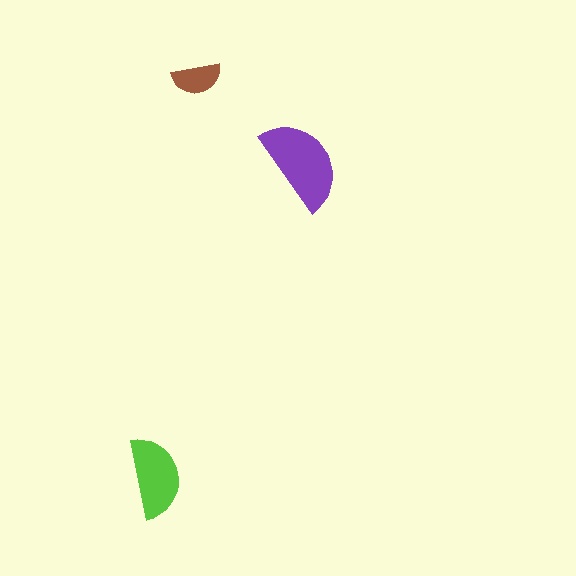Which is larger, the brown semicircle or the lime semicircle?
The lime one.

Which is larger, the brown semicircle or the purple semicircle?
The purple one.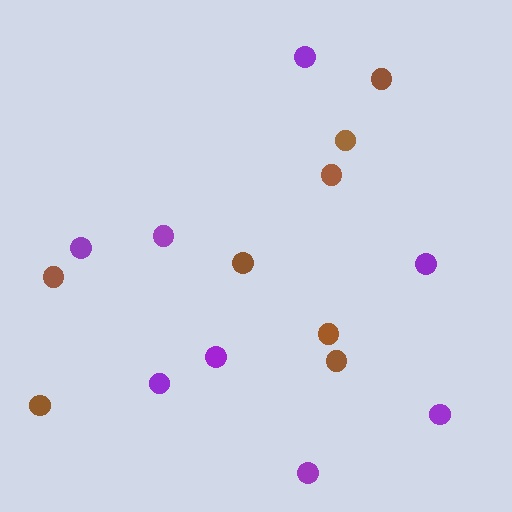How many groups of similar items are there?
There are 2 groups: one group of purple circles (8) and one group of brown circles (8).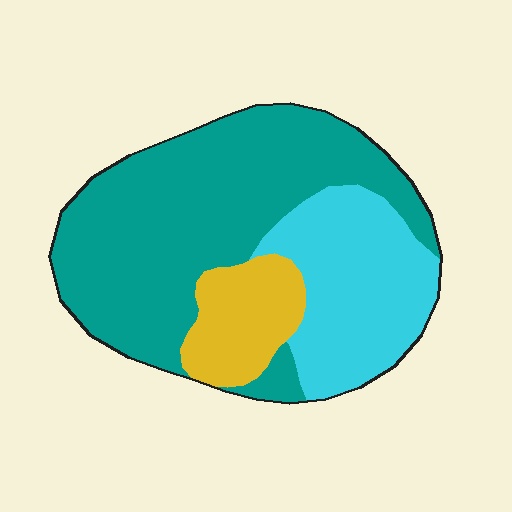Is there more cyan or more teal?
Teal.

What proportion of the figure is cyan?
Cyan takes up about one quarter (1/4) of the figure.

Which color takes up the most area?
Teal, at roughly 60%.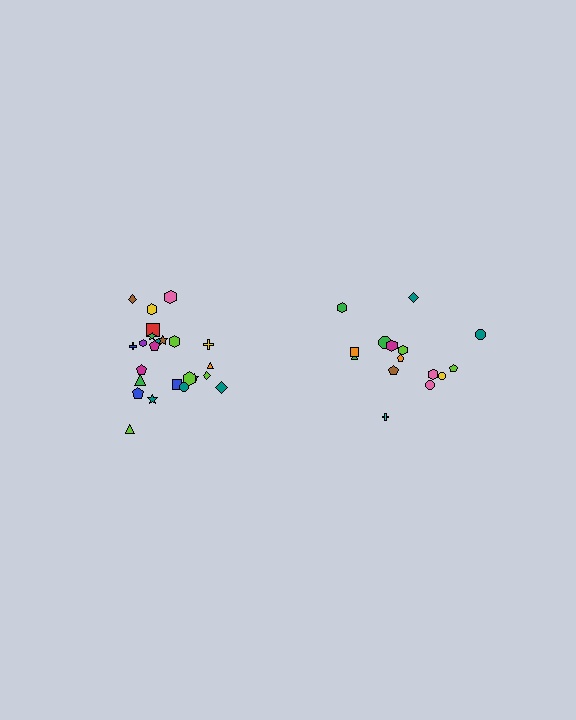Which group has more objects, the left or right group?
The left group.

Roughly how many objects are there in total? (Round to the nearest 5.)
Roughly 40 objects in total.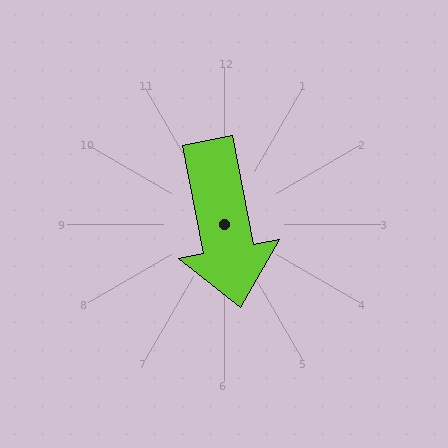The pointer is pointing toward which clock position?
Roughly 6 o'clock.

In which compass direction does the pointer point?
South.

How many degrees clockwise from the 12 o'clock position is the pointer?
Approximately 169 degrees.